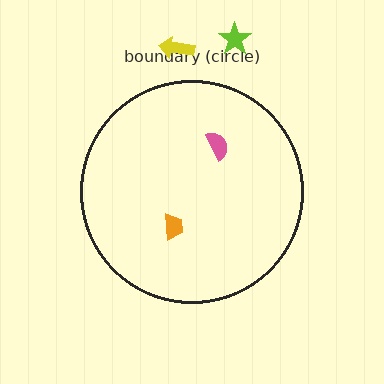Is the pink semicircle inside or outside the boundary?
Inside.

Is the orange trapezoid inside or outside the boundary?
Inside.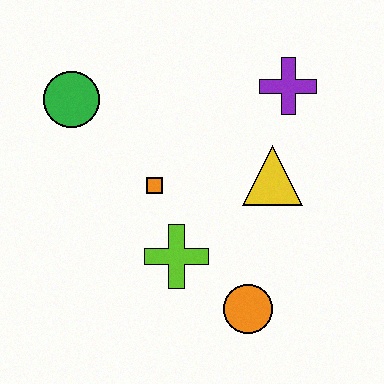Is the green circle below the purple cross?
Yes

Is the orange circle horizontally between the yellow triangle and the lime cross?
Yes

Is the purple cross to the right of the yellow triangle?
Yes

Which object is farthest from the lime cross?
The purple cross is farthest from the lime cross.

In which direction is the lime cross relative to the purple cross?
The lime cross is below the purple cross.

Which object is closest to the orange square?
The lime cross is closest to the orange square.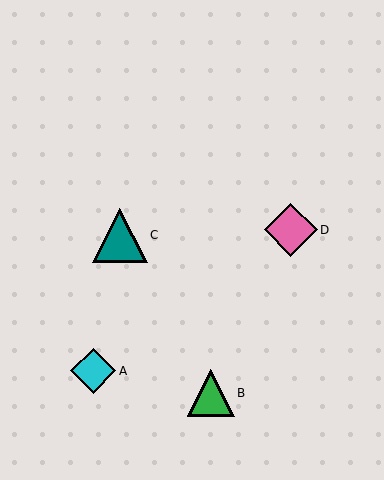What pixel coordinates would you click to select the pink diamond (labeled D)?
Click at (291, 230) to select the pink diamond D.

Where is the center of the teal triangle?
The center of the teal triangle is at (120, 235).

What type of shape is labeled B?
Shape B is a green triangle.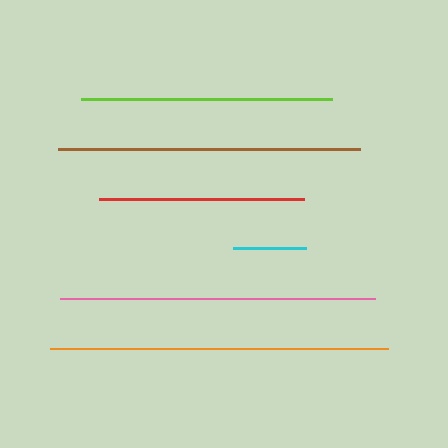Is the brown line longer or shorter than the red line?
The brown line is longer than the red line.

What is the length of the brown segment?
The brown segment is approximately 301 pixels long.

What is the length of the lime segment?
The lime segment is approximately 251 pixels long.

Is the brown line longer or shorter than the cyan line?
The brown line is longer than the cyan line.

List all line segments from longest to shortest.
From longest to shortest: orange, pink, brown, lime, red, cyan.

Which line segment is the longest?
The orange line is the longest at approximately 338 pixels.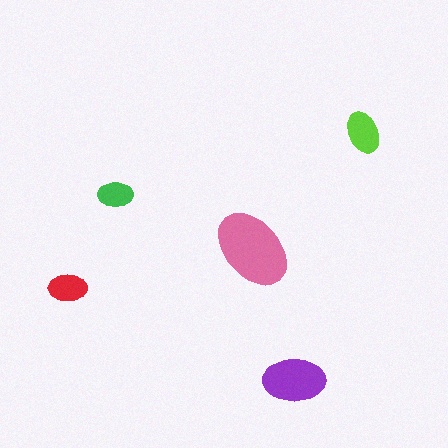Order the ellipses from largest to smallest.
the pink one, the purple one, the lime one, the red one, the green one.